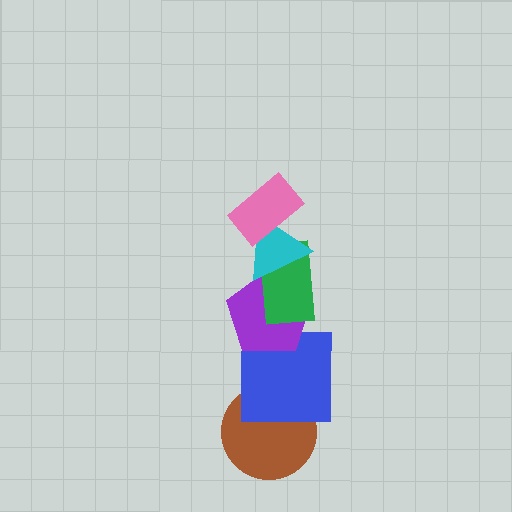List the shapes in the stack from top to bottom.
From top to bottom: the pink rectangle, the cyan triangle, the green rectangle, the purple pentagon, the blue square, the brown circle.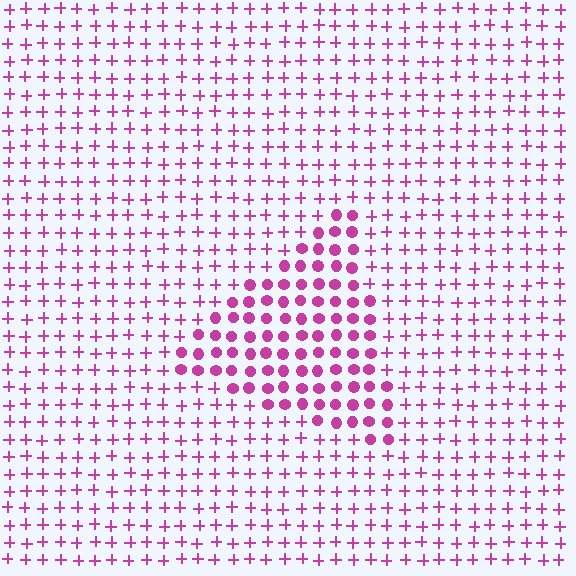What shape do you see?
I see a triangle.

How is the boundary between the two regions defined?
The boundary is defined by a change in element shape: circles inside vs. plus signs outside. All elements share the same color and spacing.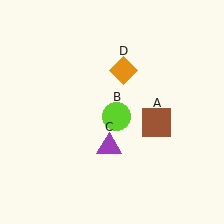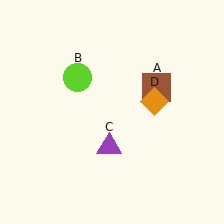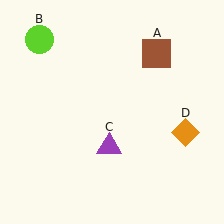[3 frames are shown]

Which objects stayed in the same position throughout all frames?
Purple triangle (object C) remained stationary.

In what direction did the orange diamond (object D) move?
The orange diamond (object D) moved down and to the right.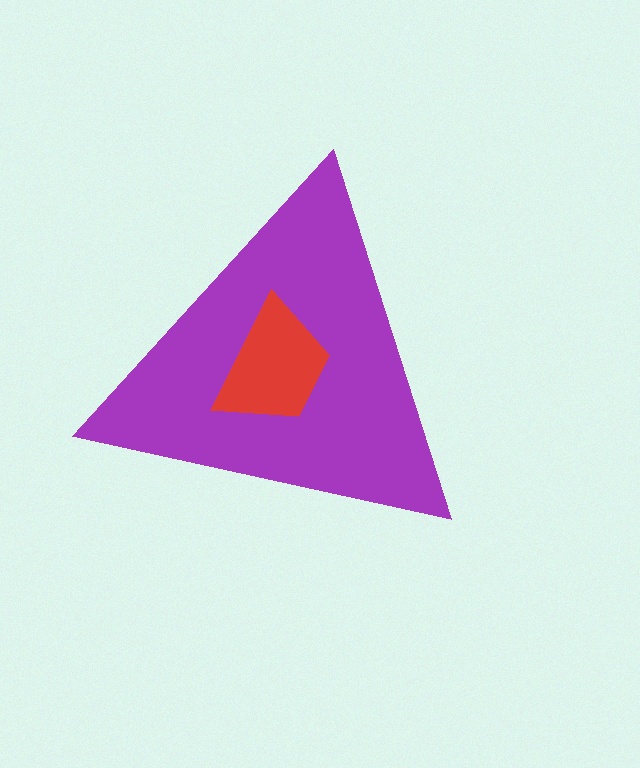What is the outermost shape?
The purple triangle.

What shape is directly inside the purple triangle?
The red trapezoid.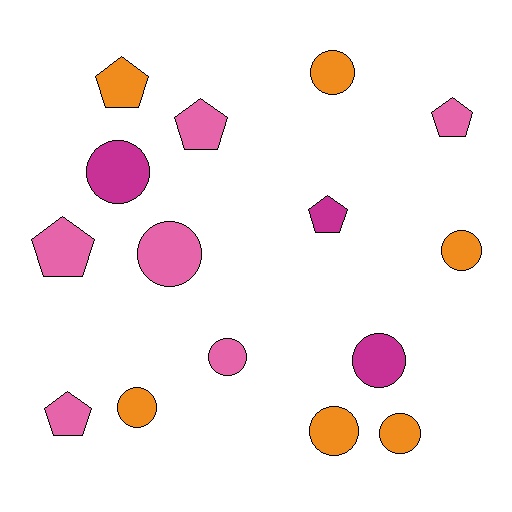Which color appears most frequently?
Orange, with 6 objects.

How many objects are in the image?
There are 15 objects.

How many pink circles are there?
There are 2 pink circles.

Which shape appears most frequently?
Circle, with 9 objects.